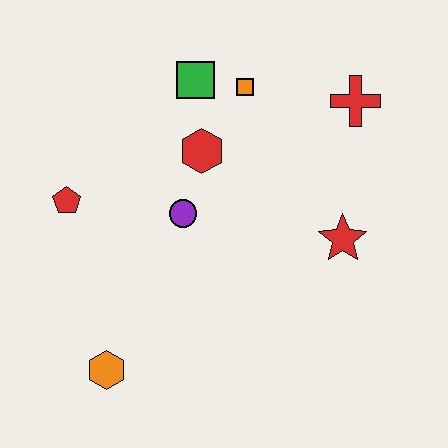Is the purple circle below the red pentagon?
Yes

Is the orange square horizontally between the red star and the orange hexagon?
Yes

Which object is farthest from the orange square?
The orange hexagon is farthest from the orange square.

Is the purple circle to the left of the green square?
Yes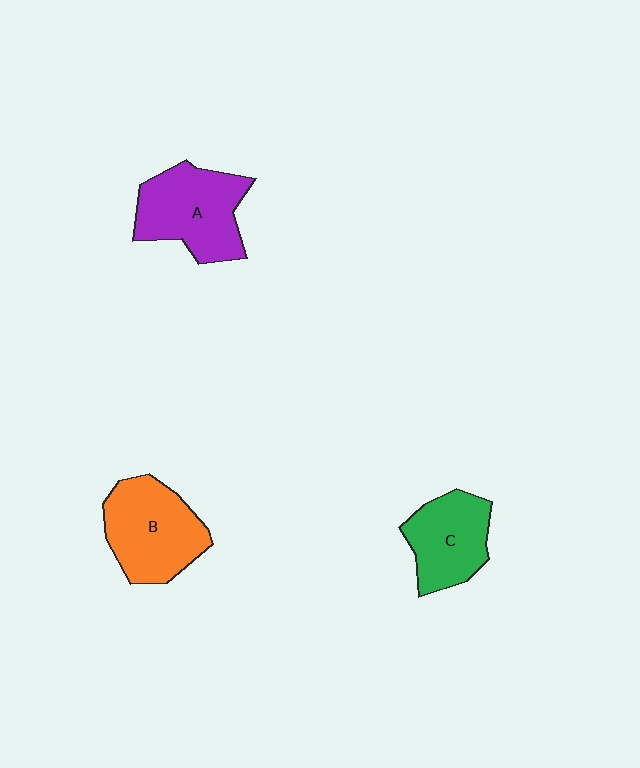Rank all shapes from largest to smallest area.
From largest to smallest: A (purple), B (orange), C (green).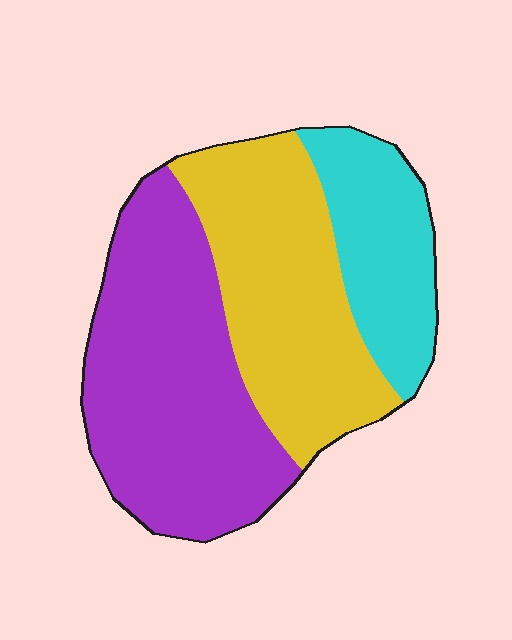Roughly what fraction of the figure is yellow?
Yellow takes up about three eighths (3/8) of the figure.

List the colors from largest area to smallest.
From largest to smallest: purple, yellow, cyan.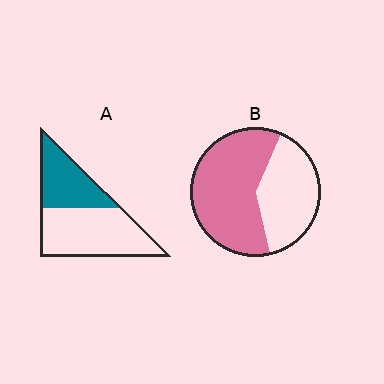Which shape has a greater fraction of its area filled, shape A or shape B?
Shape B.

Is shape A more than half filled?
No.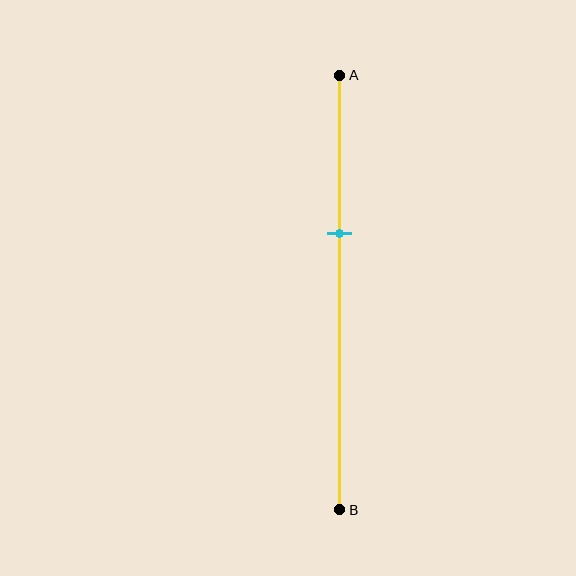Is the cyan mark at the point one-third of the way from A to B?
No, the mark is at about 35% from A, not at the 33% one-third point.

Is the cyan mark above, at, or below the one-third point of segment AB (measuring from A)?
The cyan mark is below the one-third point of segment AB.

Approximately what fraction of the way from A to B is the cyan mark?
The cyan mark is approximately 35% of the way from A to B.